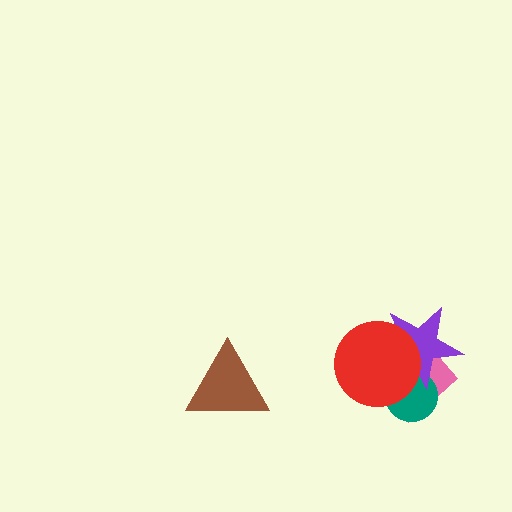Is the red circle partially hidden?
No, no other shape covers it.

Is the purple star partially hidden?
Yes, it is partially covered by another shape.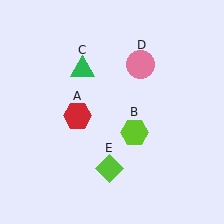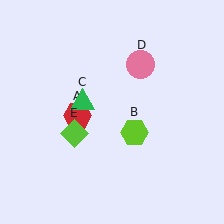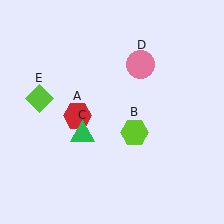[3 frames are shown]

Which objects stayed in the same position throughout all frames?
Red hexagon (object A) and lime hexagon (object B) and pink circle (object D) remained stationary.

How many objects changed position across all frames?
2 objects changed position: green triangle (object C), lime diamond (object E).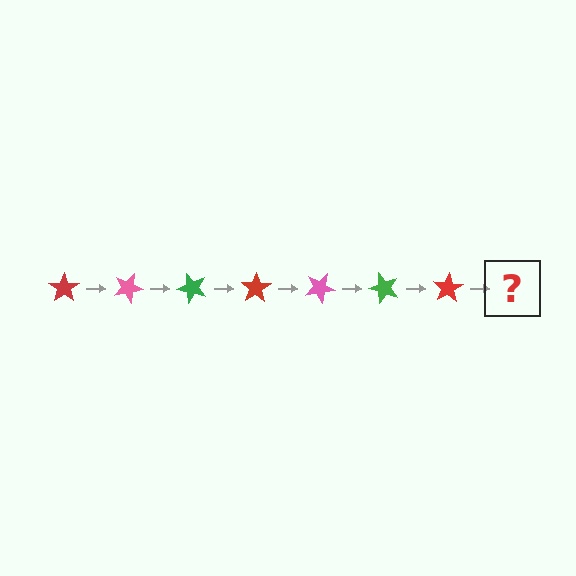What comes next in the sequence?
The next element should be a pink star, rotated 175 degrees from the start.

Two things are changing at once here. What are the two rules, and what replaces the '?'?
The two rules are that it rotates 25 degrees each step and the color cycles through red, pink, and green. The '?' should be a pink star, rotated 175 degrees from the start.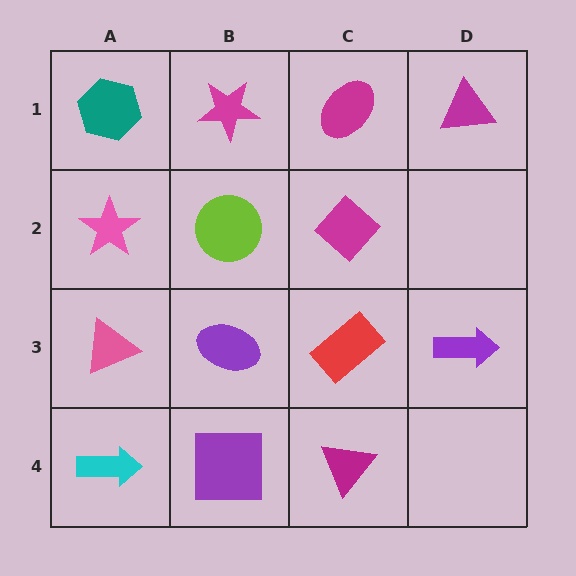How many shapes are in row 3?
4 shapes.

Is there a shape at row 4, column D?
No, that cell is empty.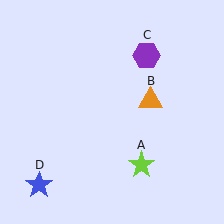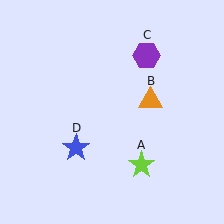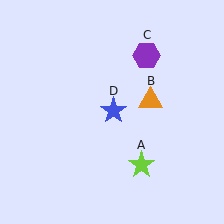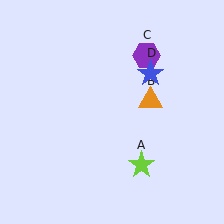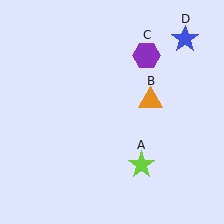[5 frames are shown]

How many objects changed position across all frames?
1 object changed position: blue star (object D).